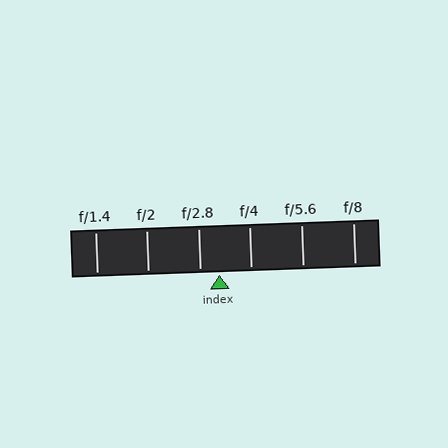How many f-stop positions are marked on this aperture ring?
There are 6 f-stop positions marked.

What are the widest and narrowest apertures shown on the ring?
The widest aperture shown is f/1.4 and the narrowest is f/8.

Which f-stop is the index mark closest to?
The index mark is closest to f/2.8.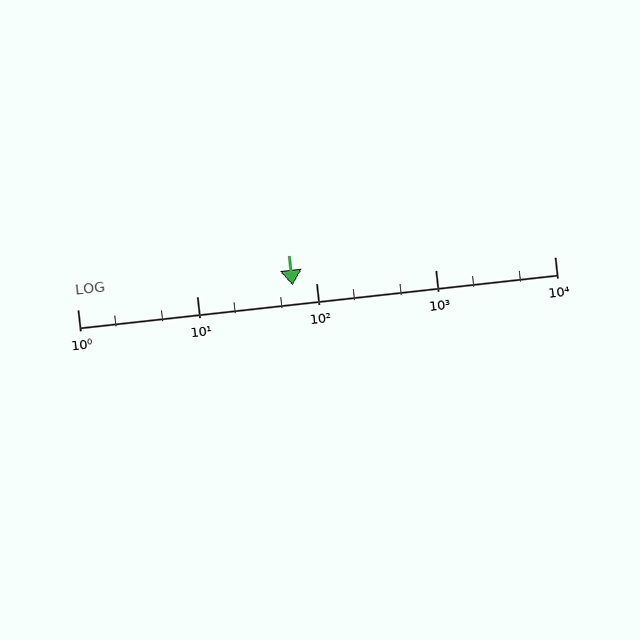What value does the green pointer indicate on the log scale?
The pointer indicates approximately 64.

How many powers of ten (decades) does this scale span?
The scale spans 4 decades, from 1 to 10000.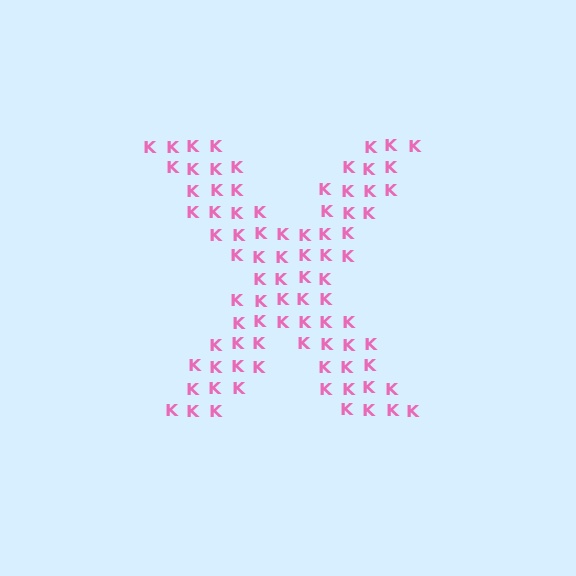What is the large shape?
The large shape is the letter X.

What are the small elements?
The small elements are letter K's.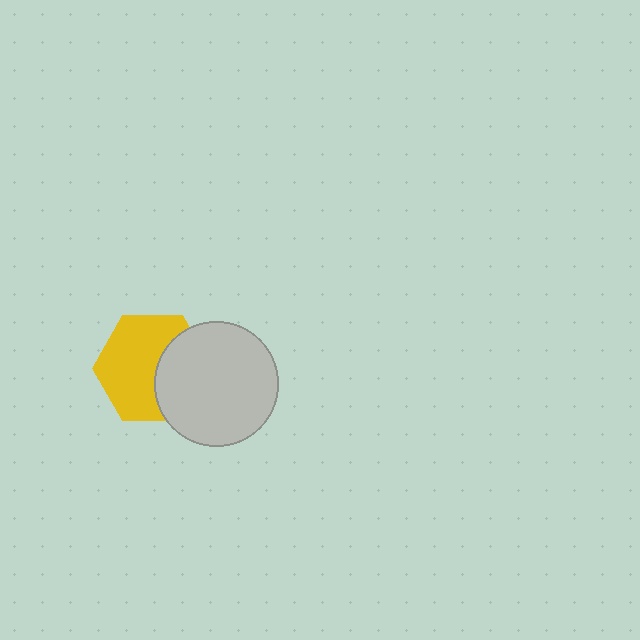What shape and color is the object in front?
The object in front is a light gray circle.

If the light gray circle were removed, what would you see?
You would see the complete yellow hexagon.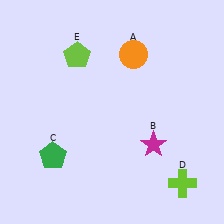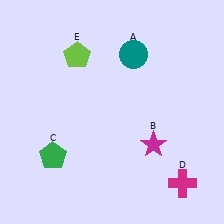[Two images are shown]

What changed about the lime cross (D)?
In Image 1, D is lime. In Image 2, it changed to magenta.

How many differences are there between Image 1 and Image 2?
There are 2 differences between the two images.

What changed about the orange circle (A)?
In Image 1, A is orange. In Image 2, it changed to teal.